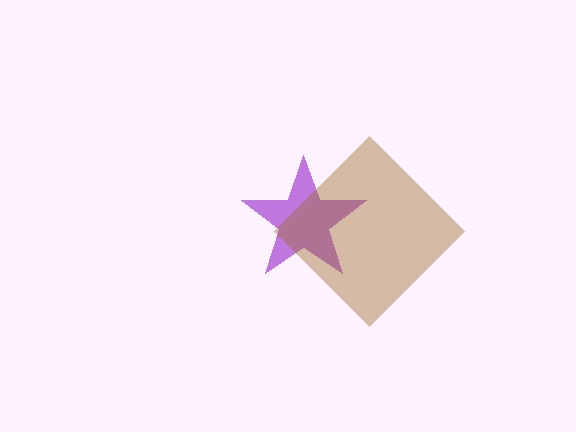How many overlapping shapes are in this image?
There are 2 overlapping shapes in the image.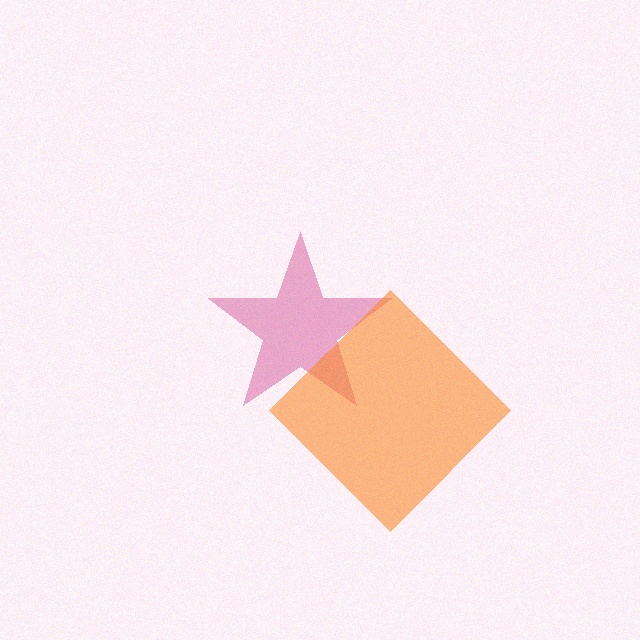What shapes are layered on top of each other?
The layered shapes are: a magenta star, an orange diamond.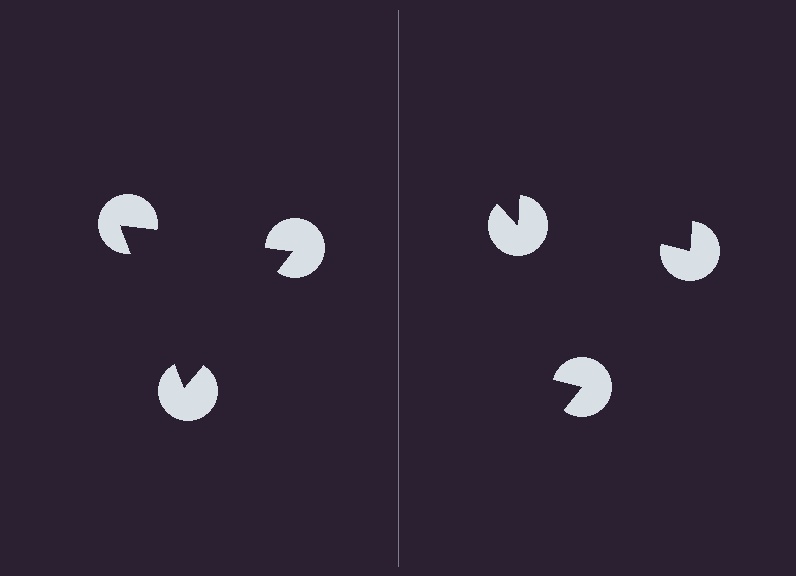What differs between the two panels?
The pac-man discs are positioned identically on both sides; only the wedge orientations differ. On the left they align to a triangle; on the right they are misaligned.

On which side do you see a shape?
An illusory triangle appears on the left side. On the right side the wedge cuts are rotated, so no coherent shape forms.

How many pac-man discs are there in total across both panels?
6 — 3 on each side.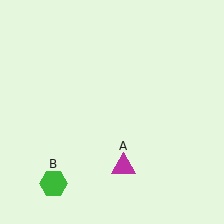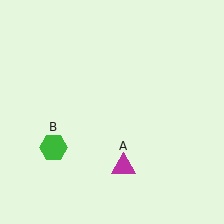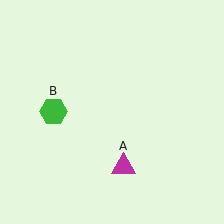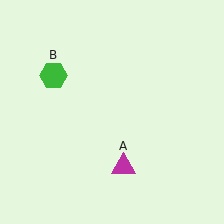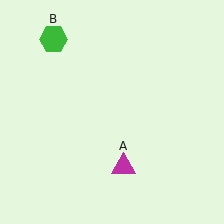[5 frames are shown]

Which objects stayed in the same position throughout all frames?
Magenta triangle (object A) remained stationary.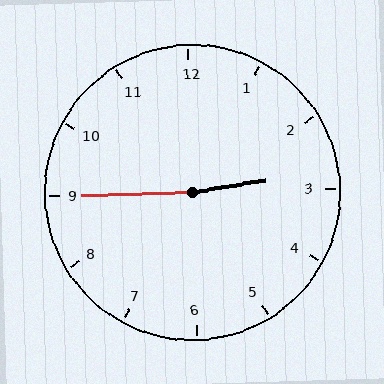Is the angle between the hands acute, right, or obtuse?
It is obtuse.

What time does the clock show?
2:45.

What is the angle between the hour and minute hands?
Approximately 172 degrees.